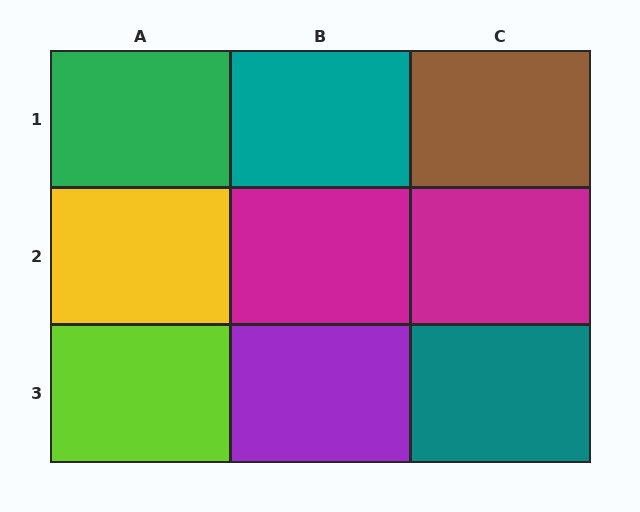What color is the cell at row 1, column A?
Green.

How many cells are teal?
2 cells are teal.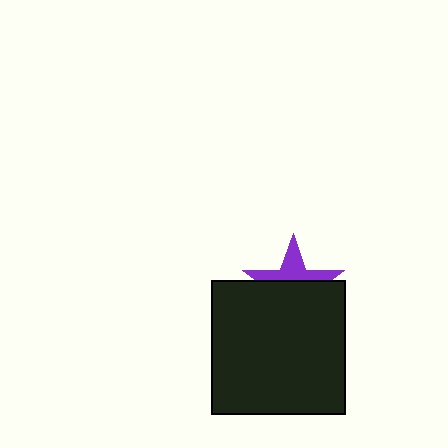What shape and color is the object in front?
The object in front is a black square.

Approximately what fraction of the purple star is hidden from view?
Roughly 60% of the purple star is hidden behind the black square.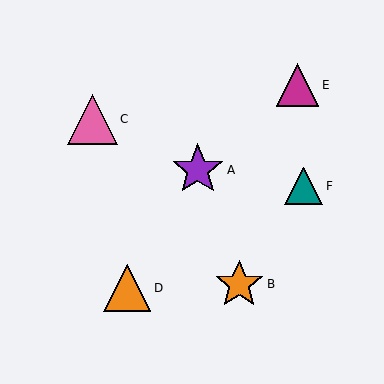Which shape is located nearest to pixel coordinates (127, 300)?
The orange triangle (labeled D) at (127, 288) is nearest to that location.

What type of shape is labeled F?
Shape F is a teal triangle.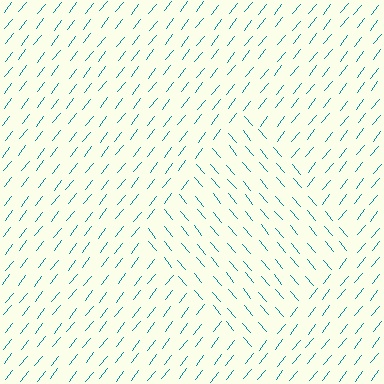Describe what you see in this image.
The image is filled with small teal line segments. A diamond region in the image has lines oriented differently from the surrounding lines, creating a visible texture boundary.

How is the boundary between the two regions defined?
The boundary is defined purely by a change in line orientation (approximately 79 degrees difference). All lines are the same color and thickness.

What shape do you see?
I see a diamond.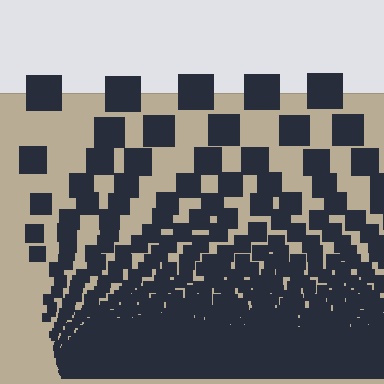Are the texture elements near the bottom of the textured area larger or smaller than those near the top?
Smaller. The gradient is inverted — elements near the bottom are smaller and denser.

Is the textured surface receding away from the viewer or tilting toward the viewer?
The surface appears to tilt toward the viewer. Texture elements get larger and sparser toward the top.